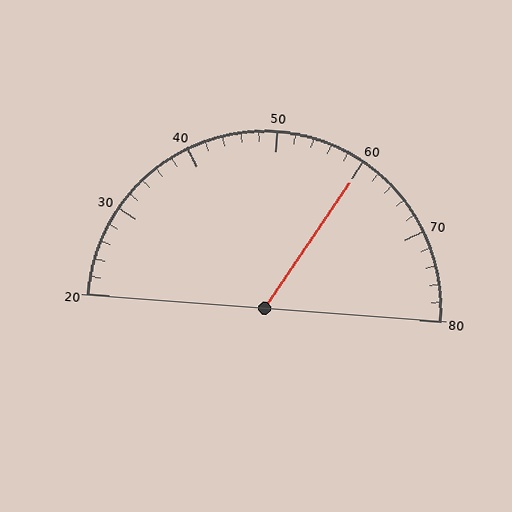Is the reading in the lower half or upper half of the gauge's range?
The reading is in the upper half of the range (20 to 80).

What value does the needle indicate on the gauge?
The needle indicates approximately 60.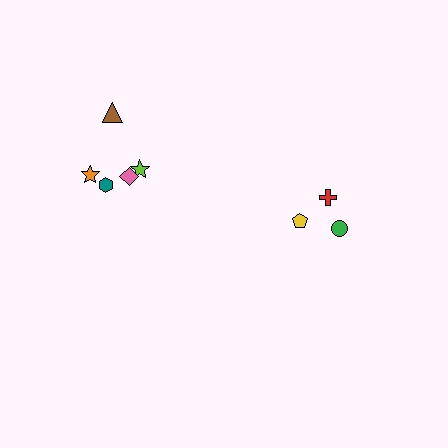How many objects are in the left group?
There are 5 objects.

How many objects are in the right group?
There are 3 objects.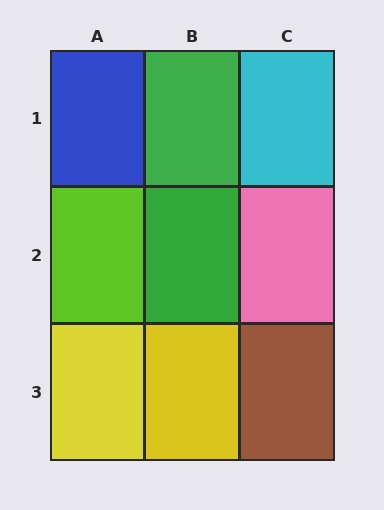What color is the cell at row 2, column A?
Lime.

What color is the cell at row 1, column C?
Cyan.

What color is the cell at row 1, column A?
Blue.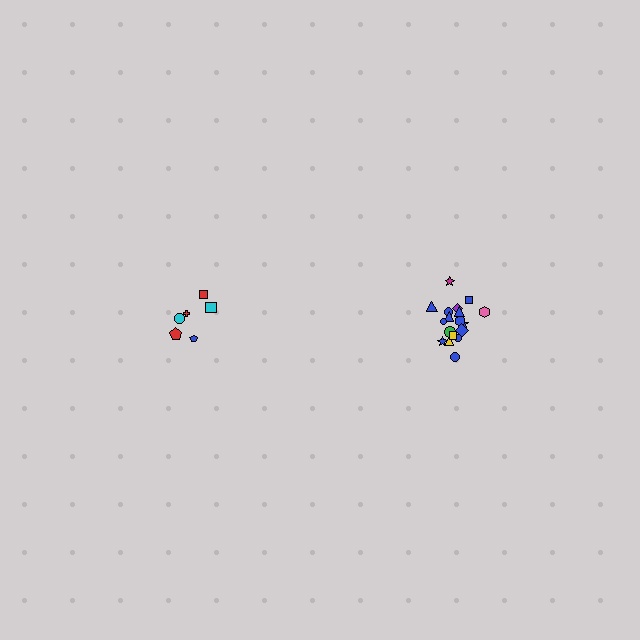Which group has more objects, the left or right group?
The right group.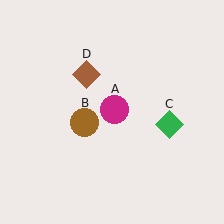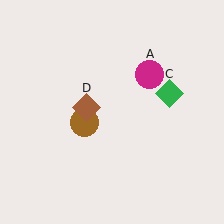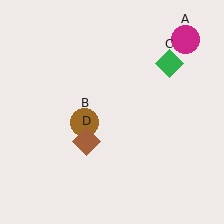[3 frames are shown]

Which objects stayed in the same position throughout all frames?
Brown circle (object B) remained stationary.